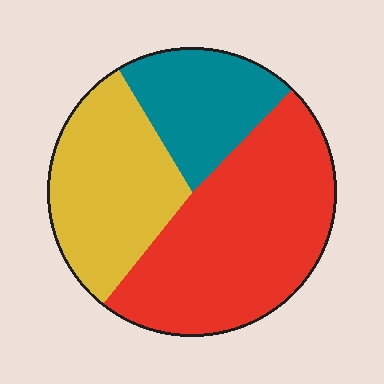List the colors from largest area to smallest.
From largest to smallest: red, yellow, teal.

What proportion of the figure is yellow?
Yellow covers 31% of the figure.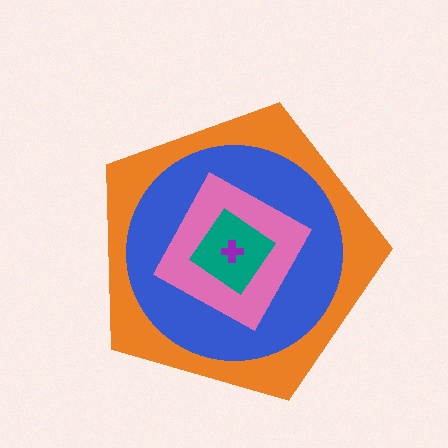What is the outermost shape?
The orange pentagon.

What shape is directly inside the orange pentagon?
The blue circle.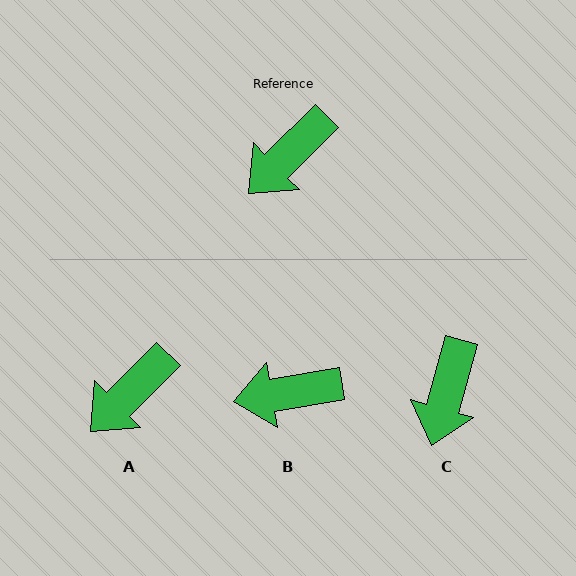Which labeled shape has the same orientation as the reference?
A.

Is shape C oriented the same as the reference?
No, it is off by about 30 degrees.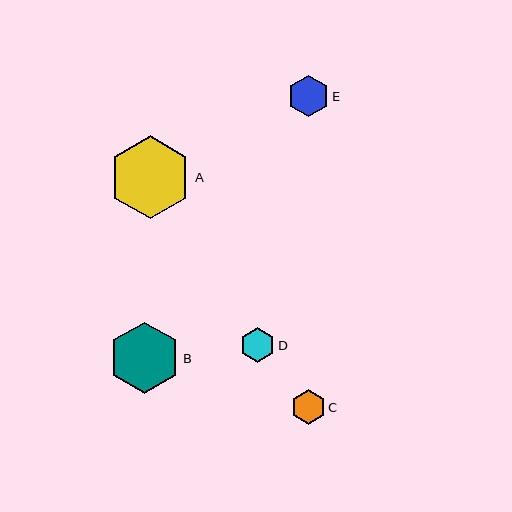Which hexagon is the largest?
Hexagon A is the largest with a size of approximately 83 pixels.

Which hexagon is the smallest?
Hexagon C is the smallest with a size of approximately 34 pixels.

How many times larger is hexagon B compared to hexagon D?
Hexagon B is approximately 2.0 times the size of hexagon D.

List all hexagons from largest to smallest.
From largest to smallest: A, B, E, D, C.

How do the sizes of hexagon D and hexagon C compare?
Hexagon D and hexagon C are approximately the same size.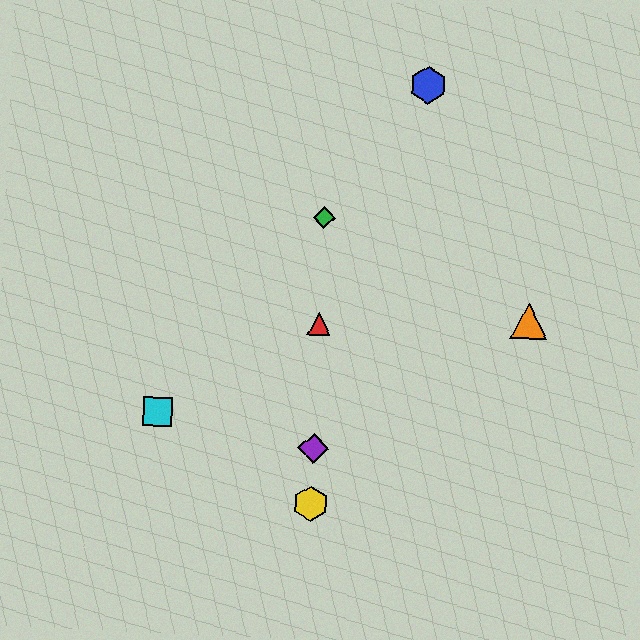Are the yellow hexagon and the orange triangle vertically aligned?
No, the yellow hexagon is at x≈311 and the orange triangle is at x≈529.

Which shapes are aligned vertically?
The red triangle, the green diamond, the yellow hexagon, the purple diamond are aligned vertically.